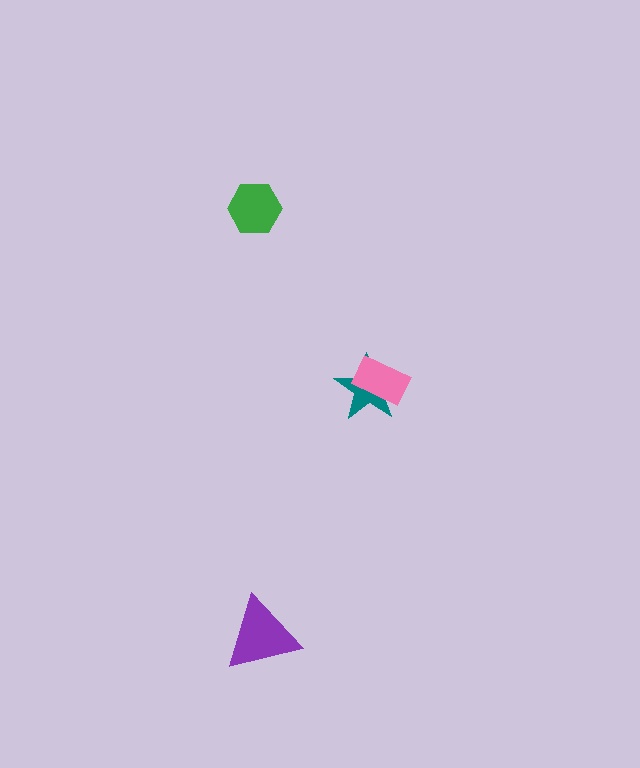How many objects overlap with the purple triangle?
0 objects overlap with the purple triangle.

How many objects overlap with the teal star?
1 object overlaps with the teal star.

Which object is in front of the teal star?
The pink rectangle is in front of the teal star.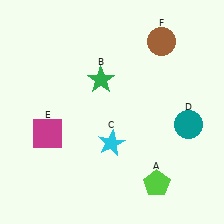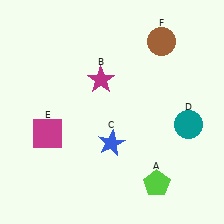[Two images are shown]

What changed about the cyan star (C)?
In Image 1, C is cyan. In Image 2, it changed to blue.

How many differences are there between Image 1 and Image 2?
There are 2 differences between the two images.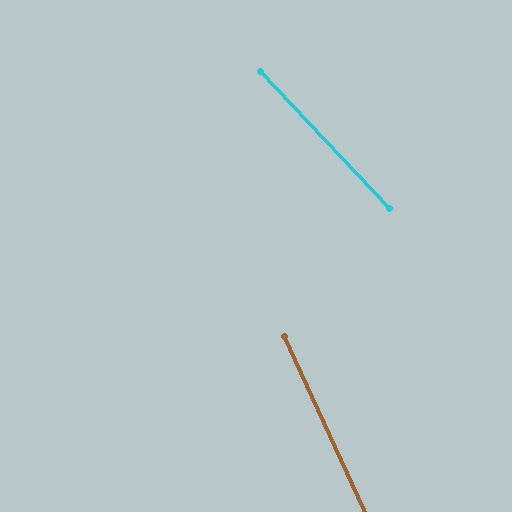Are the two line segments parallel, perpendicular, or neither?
Neither parallel nor perpendicular — they differ by about 18°.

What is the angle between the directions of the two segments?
Approximately 18 degrees.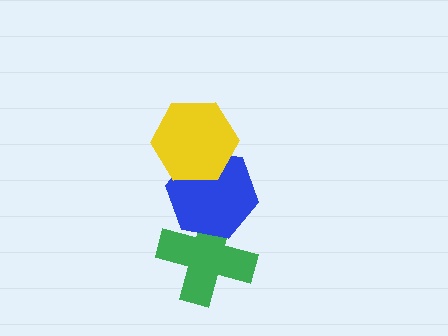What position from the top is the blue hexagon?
The blue hexagon is 2nd from the top.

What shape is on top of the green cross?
The blue hexagon is on top of the green cross.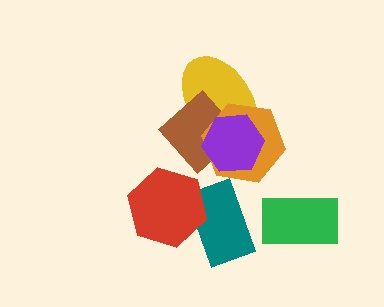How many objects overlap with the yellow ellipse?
3 objects overlap with the yellow ellipse.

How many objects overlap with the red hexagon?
1 object overlaps with the red hexagon.